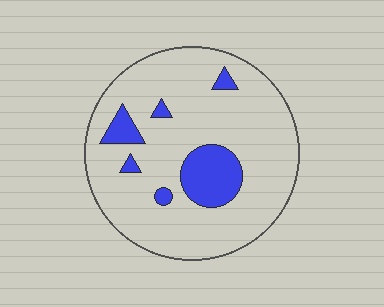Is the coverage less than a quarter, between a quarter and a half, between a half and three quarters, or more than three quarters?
Less than a quarter.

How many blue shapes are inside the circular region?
6.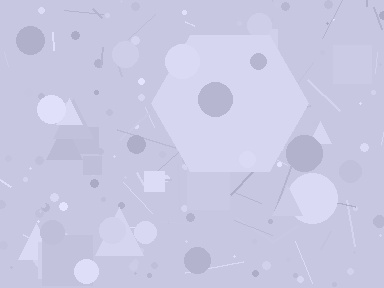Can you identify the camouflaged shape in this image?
The camouflaged shape is a hexagon.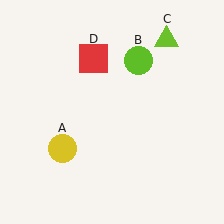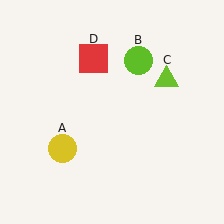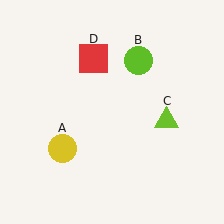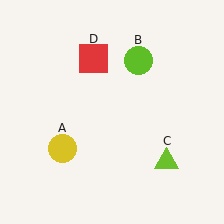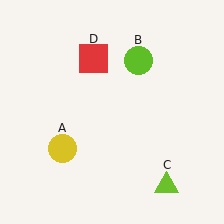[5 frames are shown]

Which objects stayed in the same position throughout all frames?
Yellow circle (object A) and lime circle (object B) and red square (object D) remained stationary.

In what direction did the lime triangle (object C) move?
The lime triangle (object C) moved down.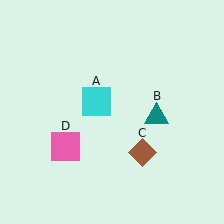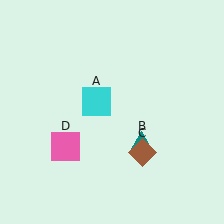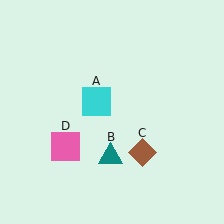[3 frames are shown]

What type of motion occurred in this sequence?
The teal triangle (object B) rotated clockwise around the center of the scene.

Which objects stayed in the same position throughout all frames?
Cyan square (object A) and brown diamond (object C) and pink square (object D) remained stationary.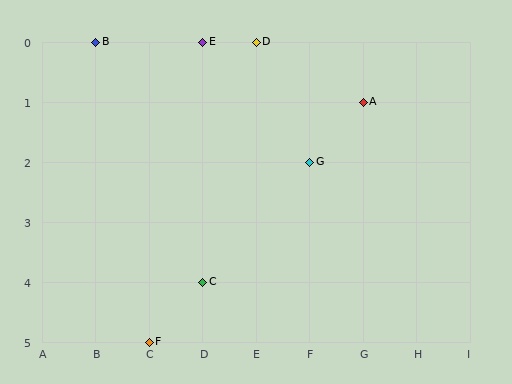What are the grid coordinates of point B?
Point B is at grid coordinates (B, 0).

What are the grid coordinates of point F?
Point F is at grid coordinates (C, 5).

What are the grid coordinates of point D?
Point D is at grid coordinates (E, 0).